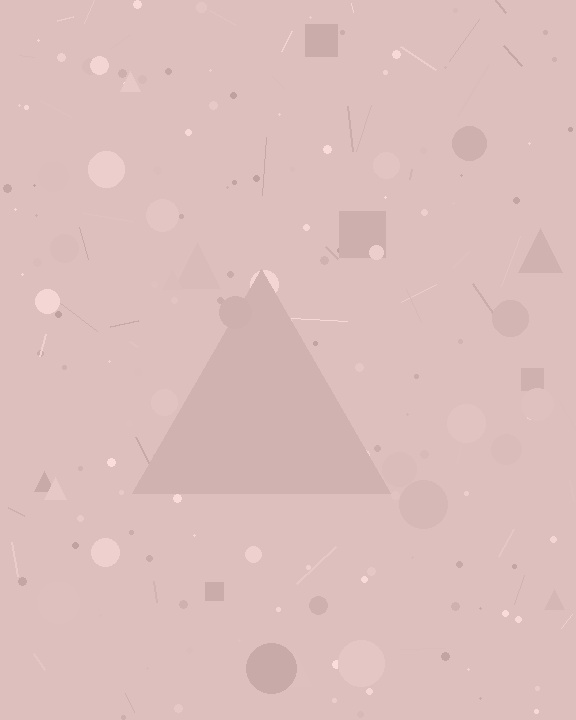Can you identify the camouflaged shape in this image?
The camouflaged shape is a triangle.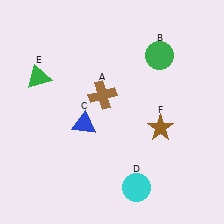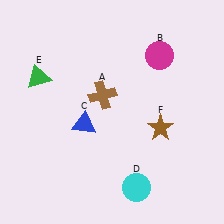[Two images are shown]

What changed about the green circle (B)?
In Image 1, B is green. In Image 2, it changed to magenta.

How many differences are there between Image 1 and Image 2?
There is 1 difference between the two images.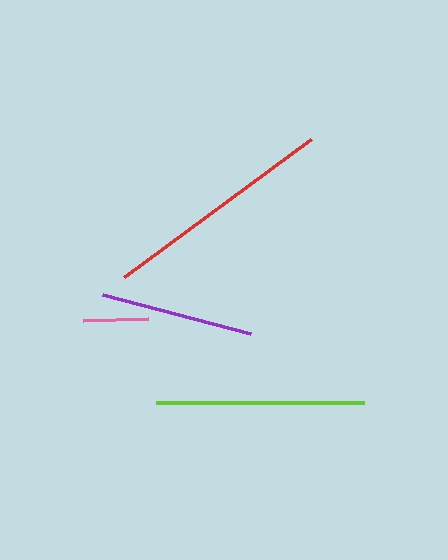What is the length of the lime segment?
The lime segment is approximately 207 pixels long.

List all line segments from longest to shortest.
From longest to shortest: red, lime, purple, pink.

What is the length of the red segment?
The red segment is approximately 232 pixels long.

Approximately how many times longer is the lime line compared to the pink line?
The lime line is approximately 3.2 times the length of the pink line.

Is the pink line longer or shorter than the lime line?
The lime line is longer than the pink line.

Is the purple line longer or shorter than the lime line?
The lime line is longer than the purple line.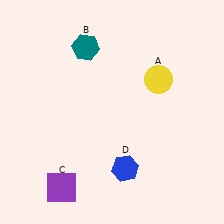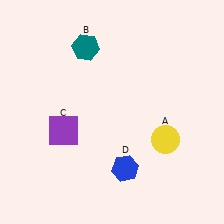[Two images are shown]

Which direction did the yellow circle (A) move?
The yellow circle (A) moved down.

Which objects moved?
The objects that moved are: the yellow circle (A), the purple square (C).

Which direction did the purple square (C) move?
The purple square (C) moved up.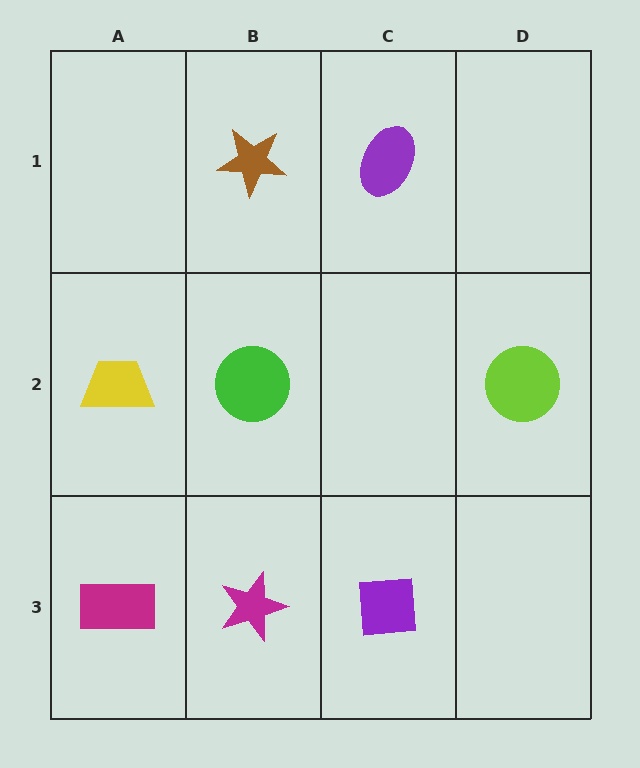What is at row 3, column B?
A magenta star.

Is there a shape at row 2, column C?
No, that cell is empty.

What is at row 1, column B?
A brown star.